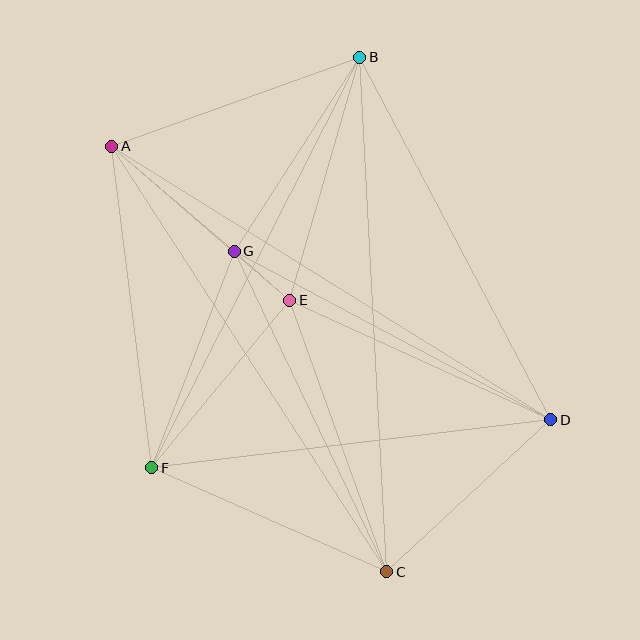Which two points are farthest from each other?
Points A and D are farthest from each other.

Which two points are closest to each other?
Points E and G are closest to each other.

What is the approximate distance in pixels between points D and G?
The distance between D and G is approximately 359 pixels.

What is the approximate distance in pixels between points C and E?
The distance between C and E is approximately 288 pixels.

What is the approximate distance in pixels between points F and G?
The distance between F and G is approximately 232 pixels.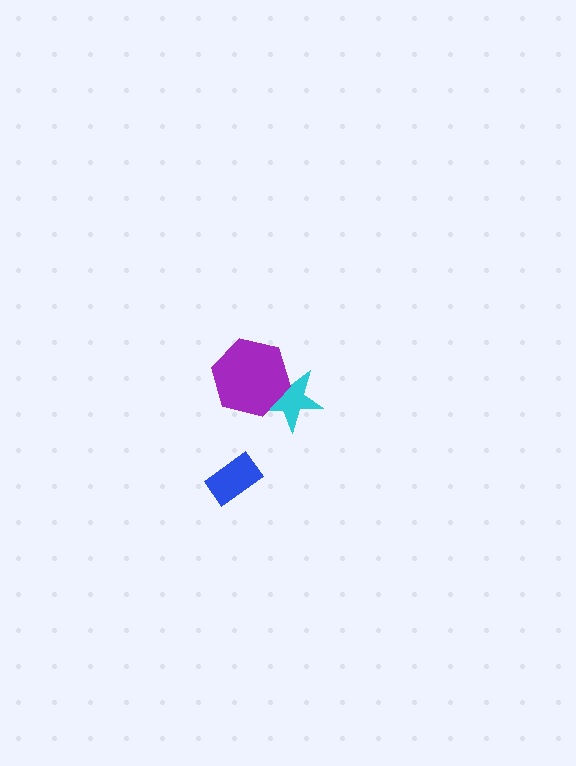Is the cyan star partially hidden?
Yes, it is partially covered by another shape.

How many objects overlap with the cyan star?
1 object overlaps with the cyan star.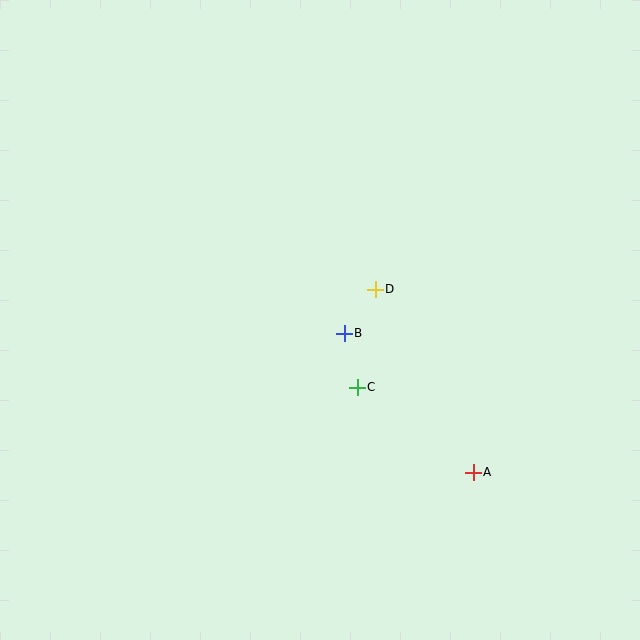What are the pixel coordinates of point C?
Point C is at (357, 387).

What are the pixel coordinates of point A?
Point A is at (473, 472).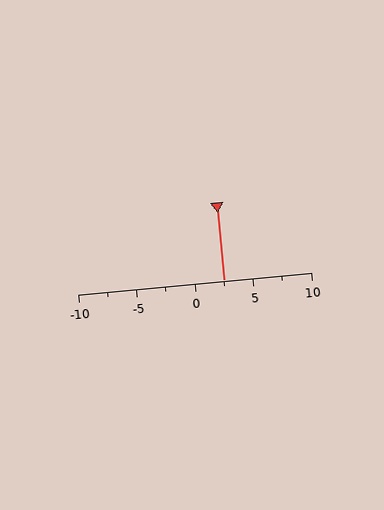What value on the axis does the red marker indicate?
The marker indicates approximately 2.5.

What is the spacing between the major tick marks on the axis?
The major ticks are spaced 5 apart.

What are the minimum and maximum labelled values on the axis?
The axis runs from -10 to 10.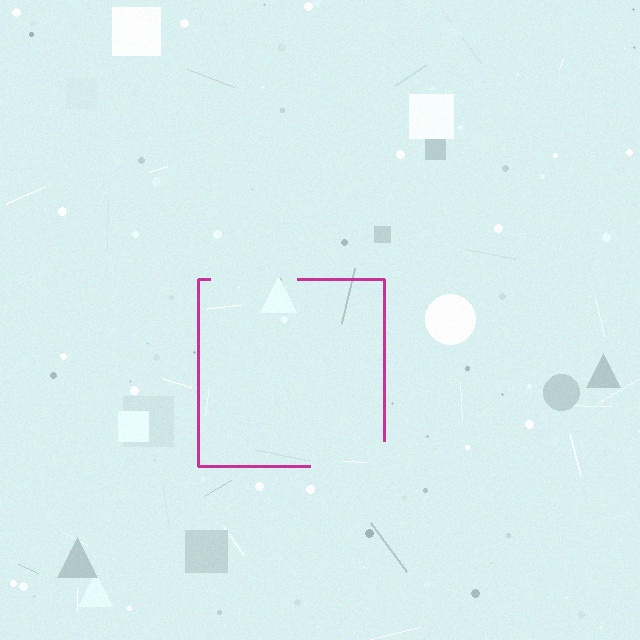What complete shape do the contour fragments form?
The contour fragments form a square.